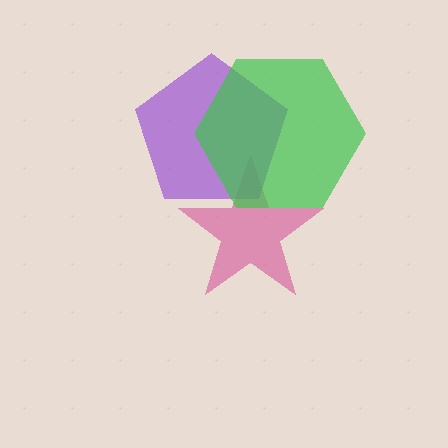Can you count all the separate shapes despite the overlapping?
Yes, there are 3 separate shapes.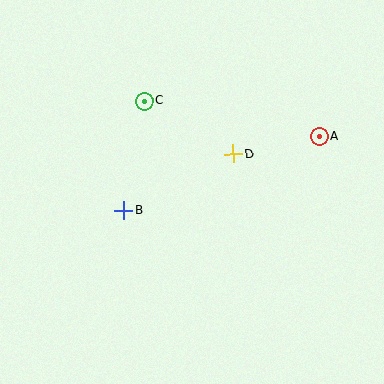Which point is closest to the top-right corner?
Point A is closest to the top-right corner.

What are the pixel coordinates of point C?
Point C is at (144, 101).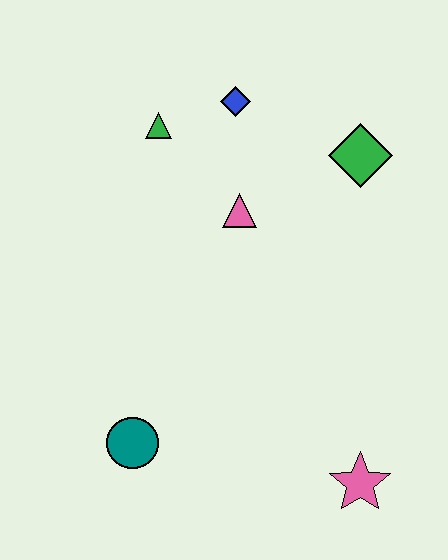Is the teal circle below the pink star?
No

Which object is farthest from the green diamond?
The teal circle is farthest from the green diamond.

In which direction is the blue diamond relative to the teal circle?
The blue diamond is above the teal circle.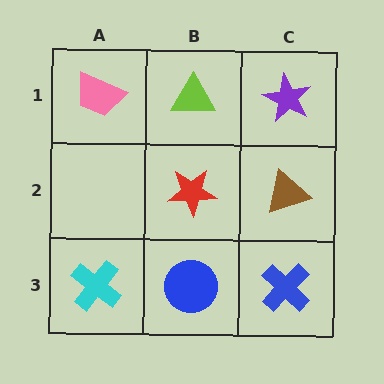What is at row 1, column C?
A purple star.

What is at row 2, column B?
A red star.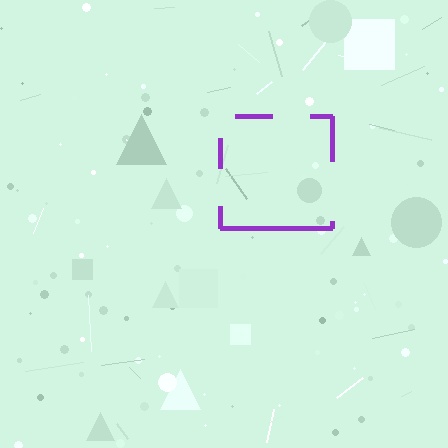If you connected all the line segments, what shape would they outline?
They would outline a square.